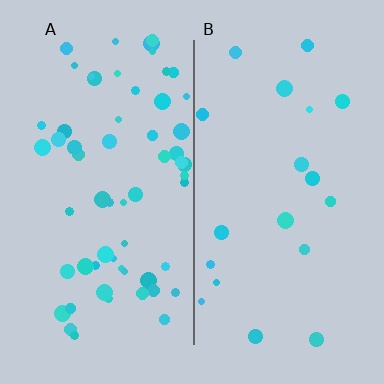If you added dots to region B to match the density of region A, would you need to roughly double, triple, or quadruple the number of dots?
Approximately triple.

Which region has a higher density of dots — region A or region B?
A (the left).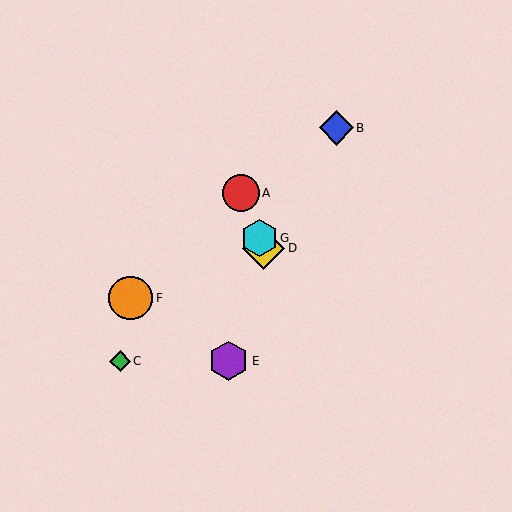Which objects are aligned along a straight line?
Objects A, D, G are aligned along a straight line.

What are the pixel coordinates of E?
Object E is at (229, 361).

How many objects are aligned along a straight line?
3 objects (A, D, G) are aligned along a straight line.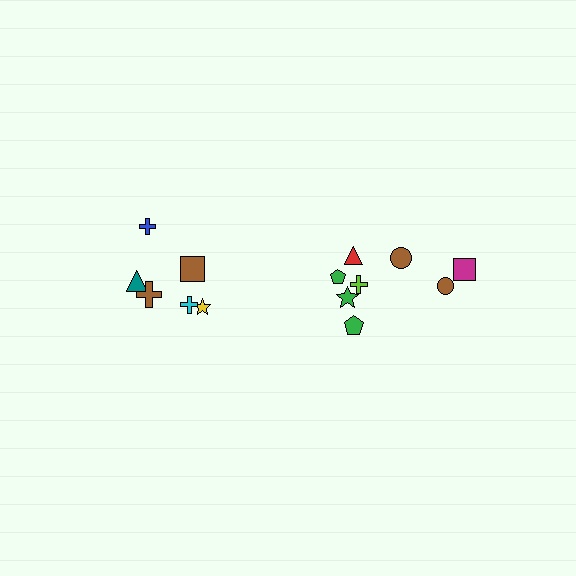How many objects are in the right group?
There are 8 objects.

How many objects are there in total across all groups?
There are 14 objects.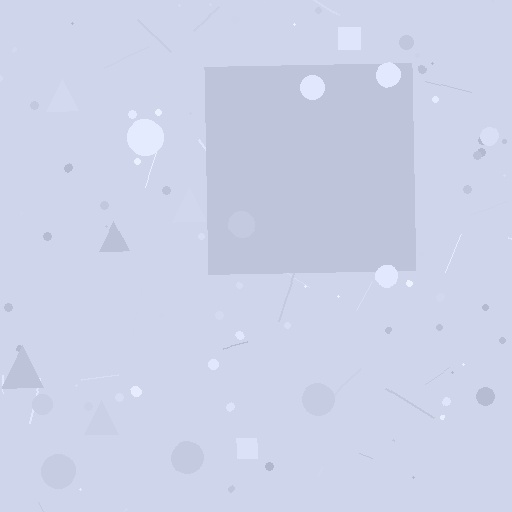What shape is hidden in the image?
A square is hidden in the image.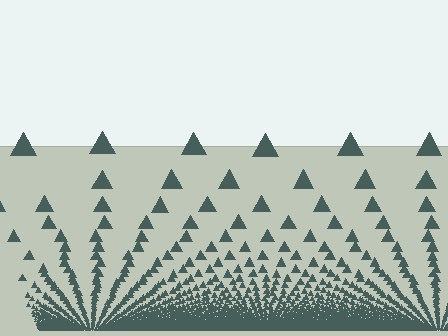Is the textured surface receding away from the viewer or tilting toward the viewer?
The surface appears to tilt toward the viewer. Texture elements get larger and sparser toward the top.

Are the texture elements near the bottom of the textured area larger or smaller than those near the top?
Smaller. The gradient is inverted — elements near the bottom are smaller and denser.